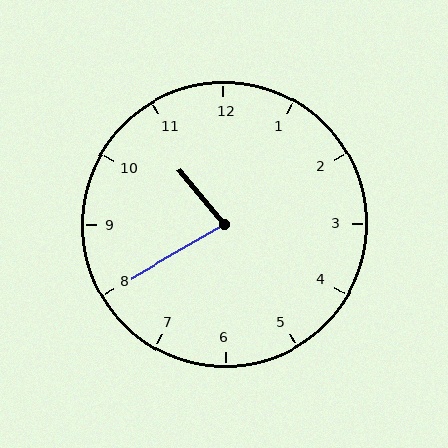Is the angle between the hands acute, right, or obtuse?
It is acute.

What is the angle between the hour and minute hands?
Approximately 80 degrees.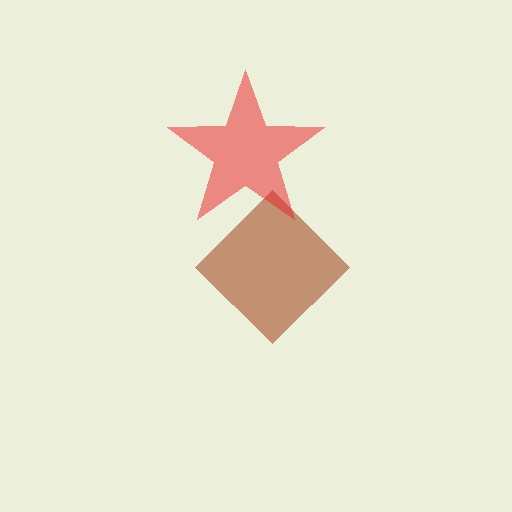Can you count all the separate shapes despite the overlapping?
Yes, there are 2 separate shapes.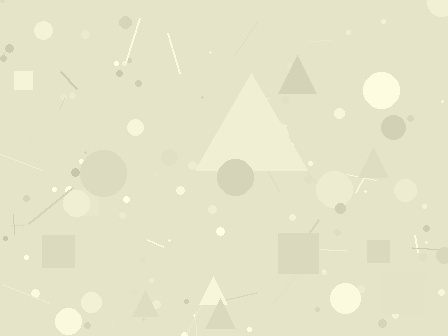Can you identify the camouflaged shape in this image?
The camouflaged shape is a triangle.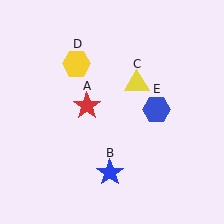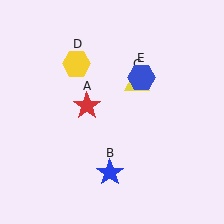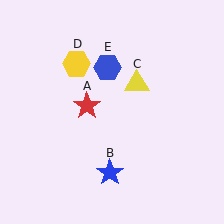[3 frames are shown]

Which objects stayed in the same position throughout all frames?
Red star (object A) and blue star (object B) and yellow triangle (object C) and yellow hexagon (object D) remained stationary.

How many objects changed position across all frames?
1 object changed position: blue hexagon (object E).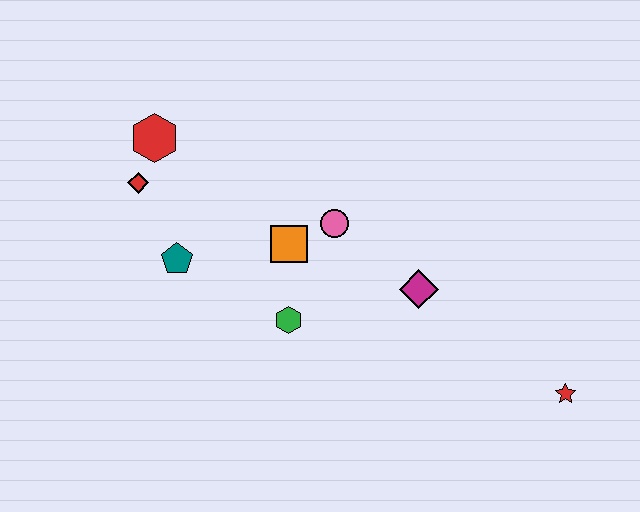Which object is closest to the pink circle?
The orange square is closest to the pink circle.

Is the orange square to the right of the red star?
No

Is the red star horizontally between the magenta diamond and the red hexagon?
No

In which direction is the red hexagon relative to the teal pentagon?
The red hexagon is above the teal pentagon.